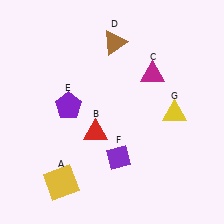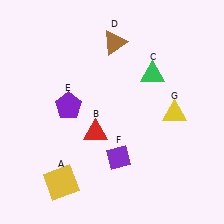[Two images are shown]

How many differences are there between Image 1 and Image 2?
There is 1 difference between the two images.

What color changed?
The triangle (C) changed from magenta in Image 1 to green in Image 2.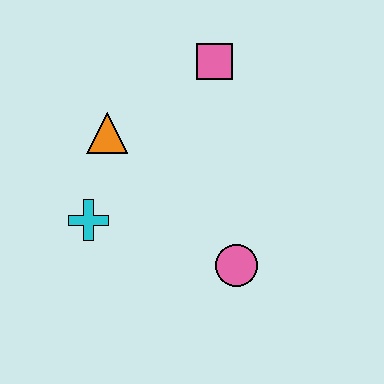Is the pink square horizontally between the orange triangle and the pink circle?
Yes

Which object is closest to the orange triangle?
The cyan cross is closest to the orange triangle.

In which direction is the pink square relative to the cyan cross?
The pink square is above the cyan cross.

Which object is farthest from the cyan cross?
The pink square is farthest from the cyan cross.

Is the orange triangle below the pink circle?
No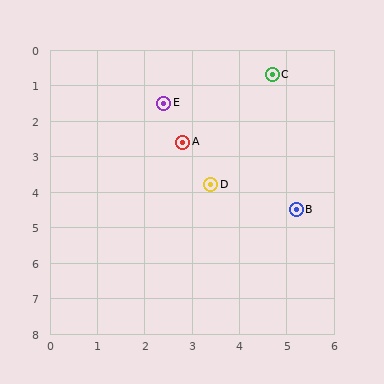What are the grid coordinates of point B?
Point B is at approximately (5.2, 4.5).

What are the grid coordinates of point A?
Point A is at approximately (2.8, 2.6).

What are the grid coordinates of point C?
Point C is at approximately (4.7, 0.7).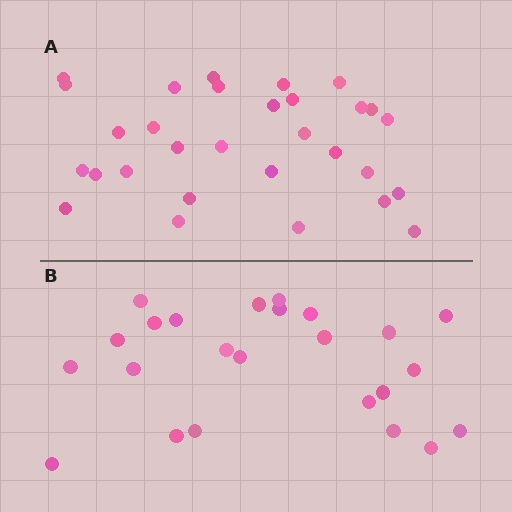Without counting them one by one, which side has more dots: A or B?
Region A (the top region) has more dots.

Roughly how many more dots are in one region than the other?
Region A has about 6 more dots than region B.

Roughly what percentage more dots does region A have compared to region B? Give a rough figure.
About 25% more.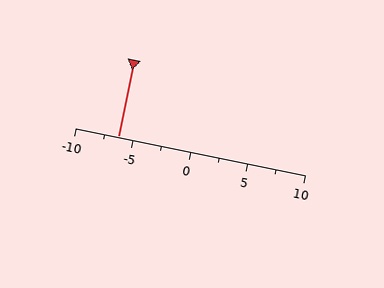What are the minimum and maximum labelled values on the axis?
The axis runs from -10 to 10.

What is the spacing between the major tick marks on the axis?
The major ticks are spaced 5 apart.